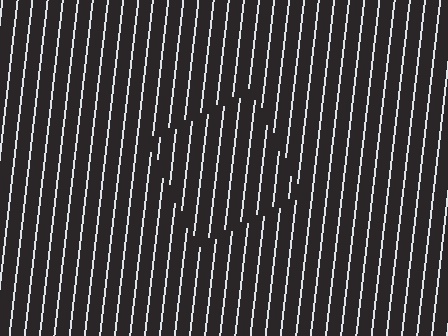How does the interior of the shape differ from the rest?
The interior of the shape contains the same grating, shifted by half a period — the contour is defined by the phase discontinuity where line-ends from the inner and outer gratings abut.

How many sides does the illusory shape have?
4 sides — the line-ends trace a square.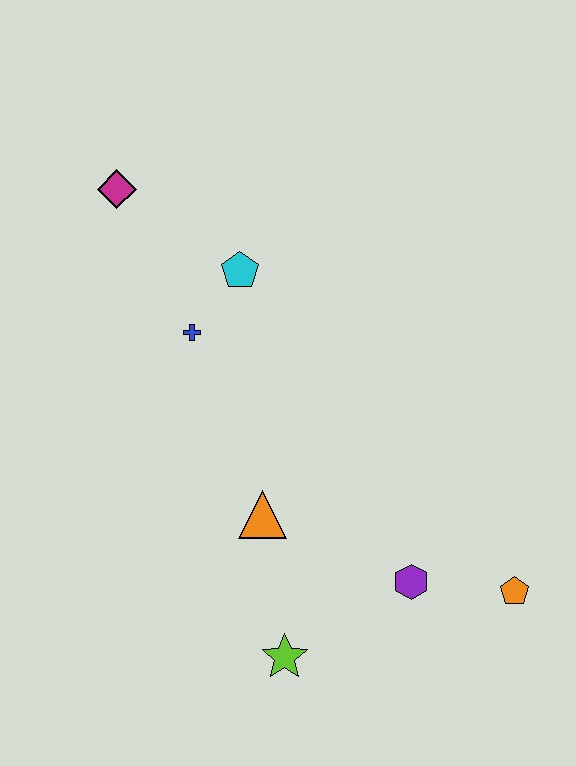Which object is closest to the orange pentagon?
The purple hexagon is closest to the orange pentagon.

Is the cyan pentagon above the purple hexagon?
Yes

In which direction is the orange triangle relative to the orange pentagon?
The orange triangle is to the left of the orange pentagon.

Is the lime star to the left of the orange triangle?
No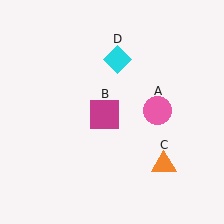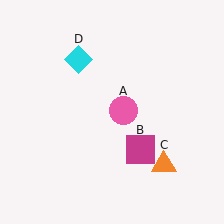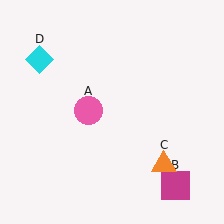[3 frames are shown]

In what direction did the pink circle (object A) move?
The pink circle (object A) moved left.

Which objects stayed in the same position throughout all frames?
Orange triangle (object C) remained stationary.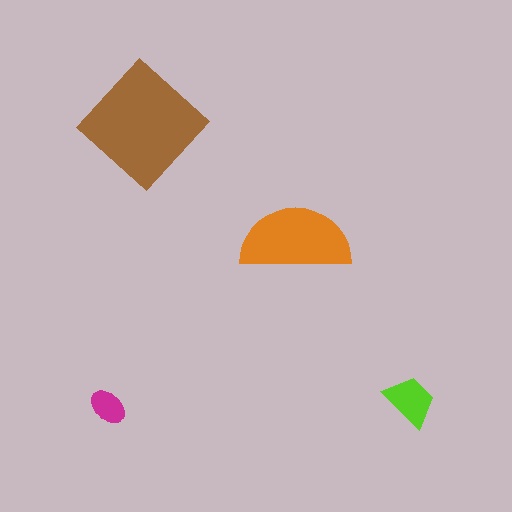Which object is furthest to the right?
The lime trapezoid is rightmost.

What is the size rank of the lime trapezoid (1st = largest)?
3rd.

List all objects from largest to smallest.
The brown diamond, the orange semicircle, the lime trapezoid, the magenta ellipse.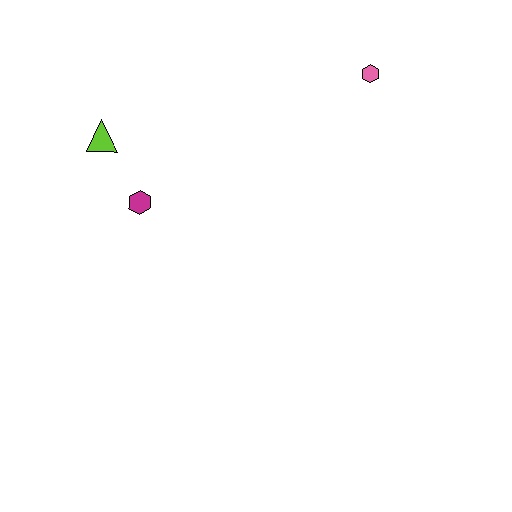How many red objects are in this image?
There are no red objects.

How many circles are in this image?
There are no circles.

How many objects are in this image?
There are 3 objects.